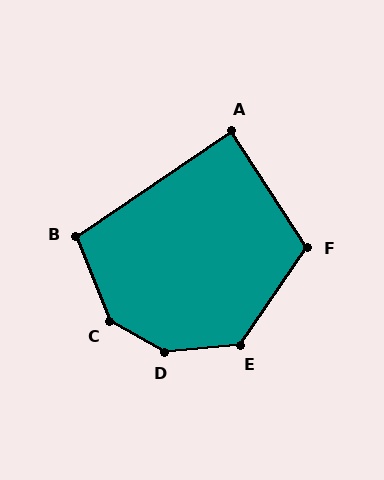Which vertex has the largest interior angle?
D, at approximately 145 degrees.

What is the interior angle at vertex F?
Approximately 112 degrees (obtuse).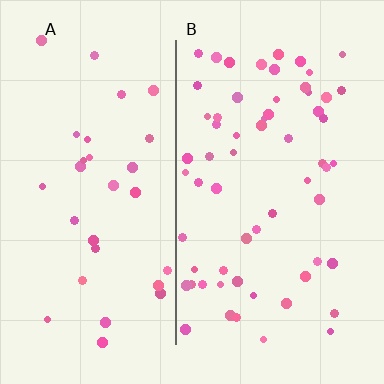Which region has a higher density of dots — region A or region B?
B (the right).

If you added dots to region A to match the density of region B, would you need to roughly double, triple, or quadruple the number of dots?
Approximately double.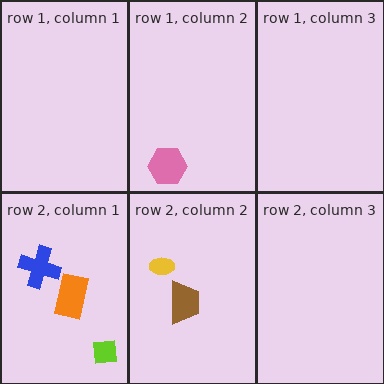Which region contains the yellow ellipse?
The row 2, column 2 region.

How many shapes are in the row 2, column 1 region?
3.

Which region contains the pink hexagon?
The row 1, column 2 region.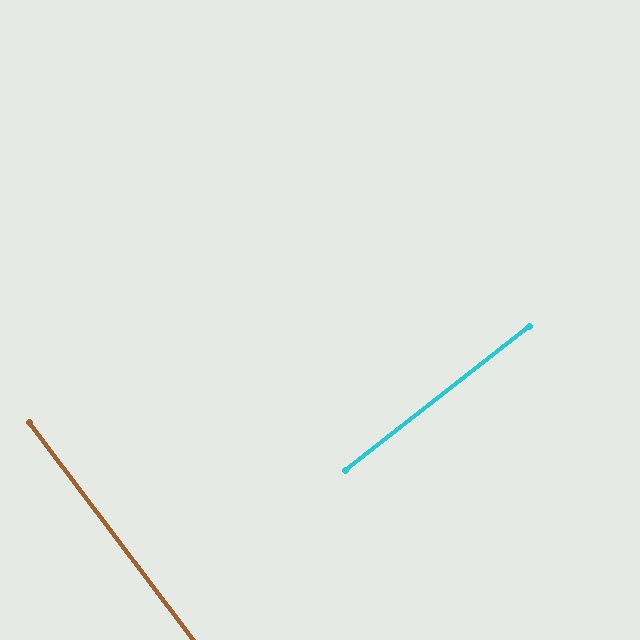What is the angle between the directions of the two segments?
Approximately 89 degrees.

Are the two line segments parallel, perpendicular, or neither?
Perpendicular — they meet at approximately 89°.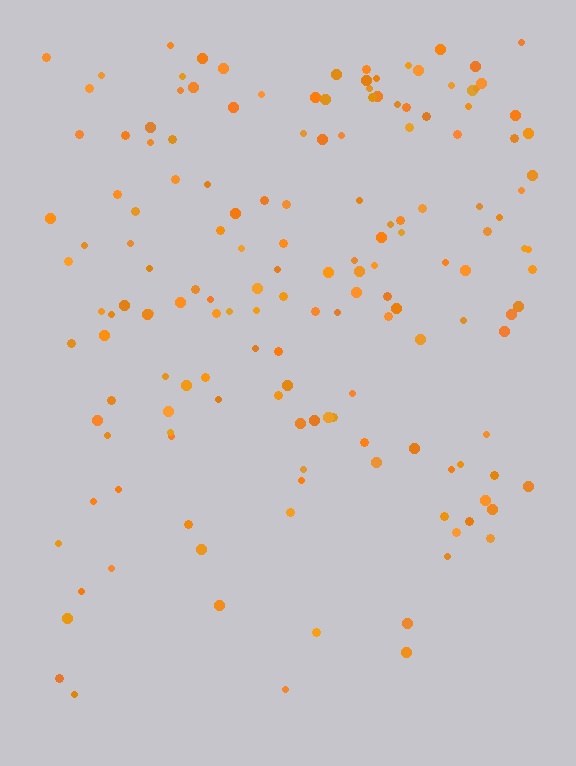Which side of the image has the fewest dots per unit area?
The bottom.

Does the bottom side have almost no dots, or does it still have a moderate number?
Still a moderate number, just noticeably fewer than the top.